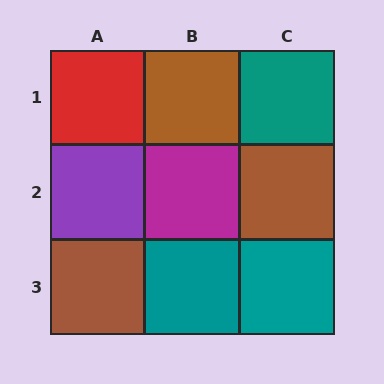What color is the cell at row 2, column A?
Purple.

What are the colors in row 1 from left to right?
Red, brown, teal.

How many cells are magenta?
1 cell is magenta.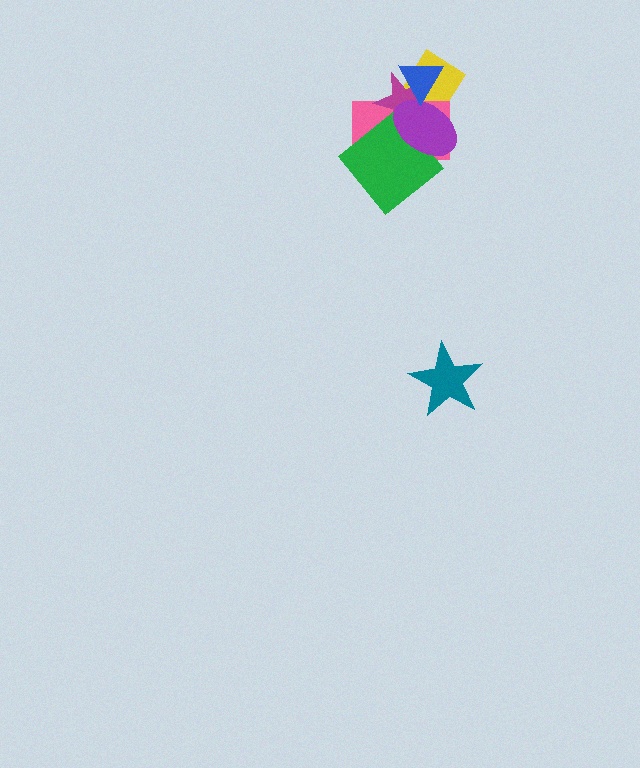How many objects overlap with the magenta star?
4 objects overlap with the magenta star.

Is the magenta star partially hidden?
Yes, it is partially covered by another shape.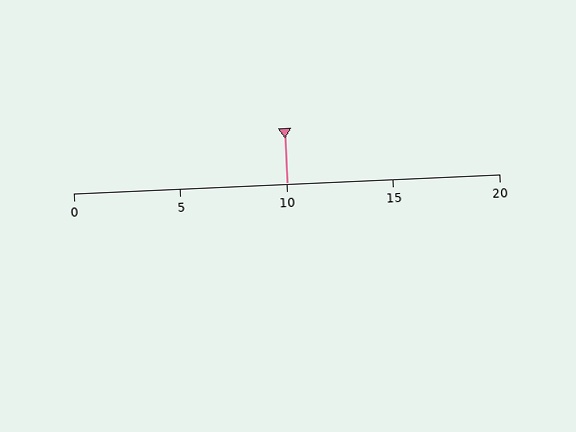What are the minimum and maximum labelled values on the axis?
The axis runs from 0 to 20.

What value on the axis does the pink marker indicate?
The marker indicates approximately 10.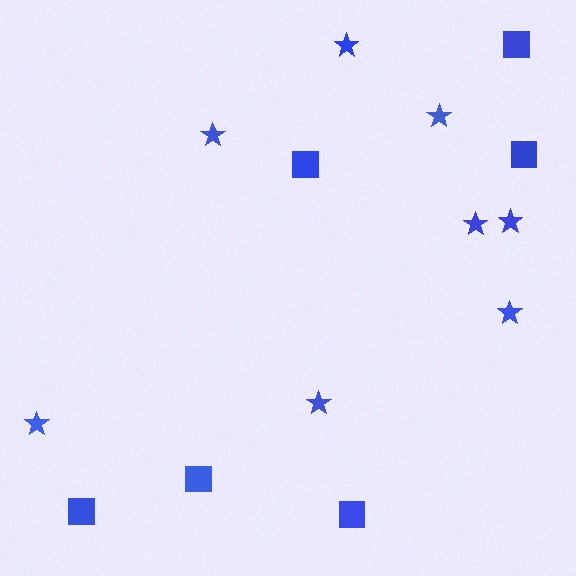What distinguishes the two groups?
There are 2 groups: one group of stars (8) and one group of squares (6).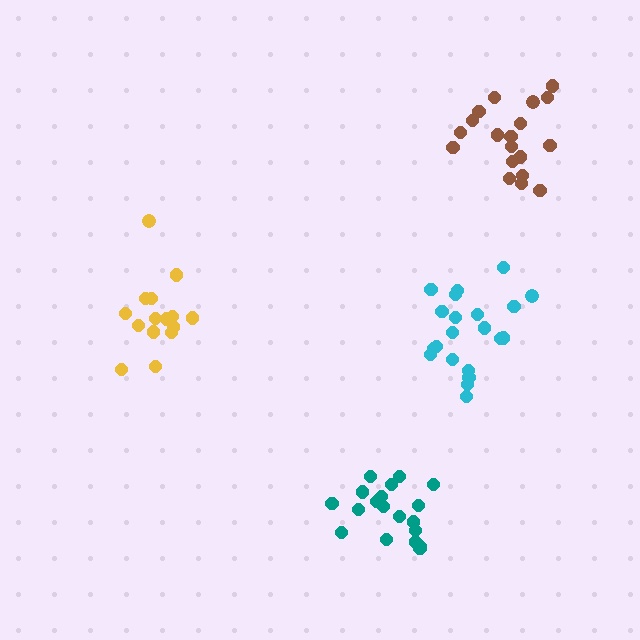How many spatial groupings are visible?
There are 4 spatial groupings.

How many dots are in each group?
Group 1: 19 dots, Group 2: 19 dots, Group 3: 21 dots, Group 4: 15 dots (74 total).